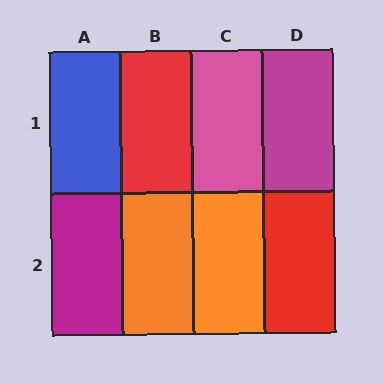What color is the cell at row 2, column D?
Red.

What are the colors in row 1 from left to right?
Blue, red, pink, magenta.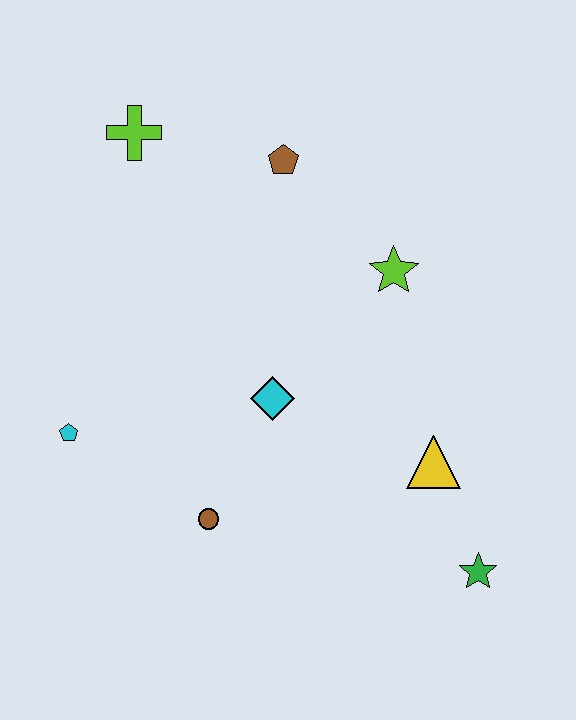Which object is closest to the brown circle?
The cyan diamond is closest to the brown circle.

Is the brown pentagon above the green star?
Yes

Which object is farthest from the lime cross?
The green star is farthest from the lime cross.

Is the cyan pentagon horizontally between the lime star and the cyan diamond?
No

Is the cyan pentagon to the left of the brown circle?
Yes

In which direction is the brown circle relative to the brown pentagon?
The brown circle is below the brown pentagon.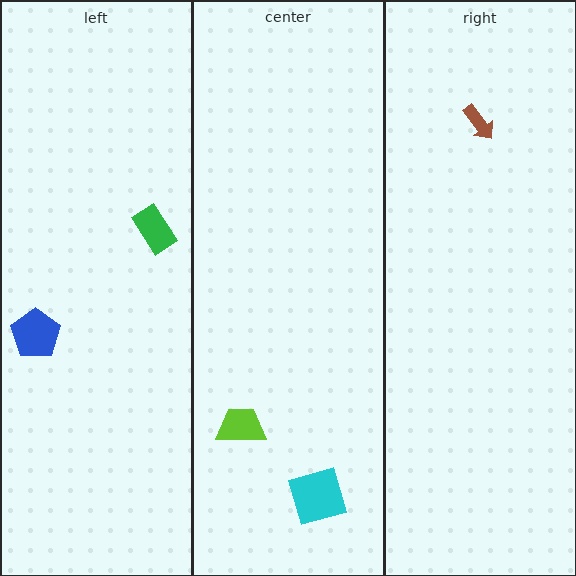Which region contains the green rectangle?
The left region.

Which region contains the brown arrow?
The right region.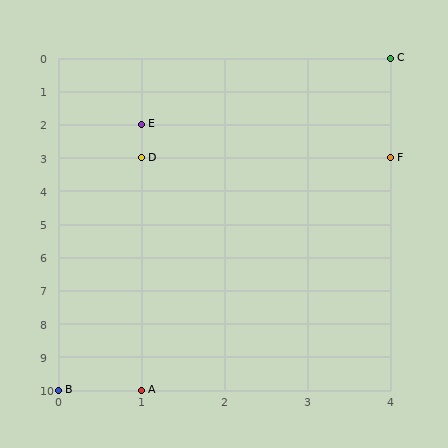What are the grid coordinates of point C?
Point C is at grid coordinates (4, 0).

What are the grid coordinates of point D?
Point D is at grid coordinates (1, 3).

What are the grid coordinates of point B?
Point B is at grid coordinates (0, 10).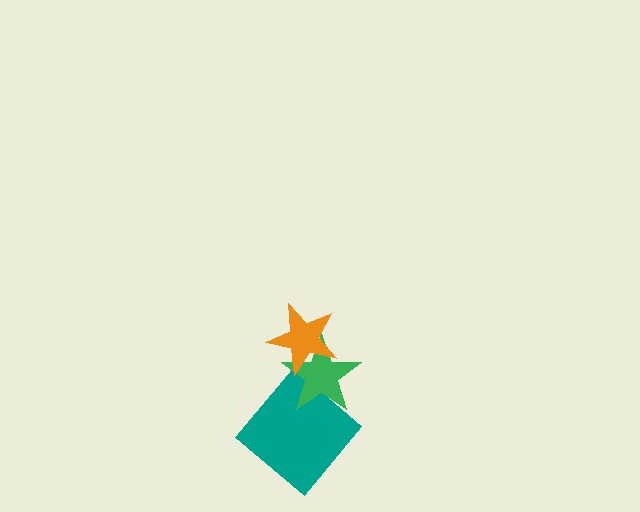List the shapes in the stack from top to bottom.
From top to bottom: the orange star, the green star, the teal diamond.